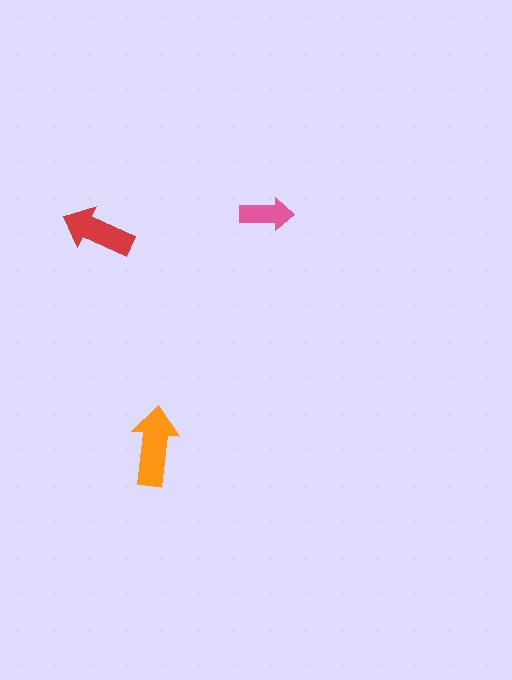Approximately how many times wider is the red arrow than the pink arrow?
About 1.5 times wider.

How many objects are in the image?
There are 3 objects in the image.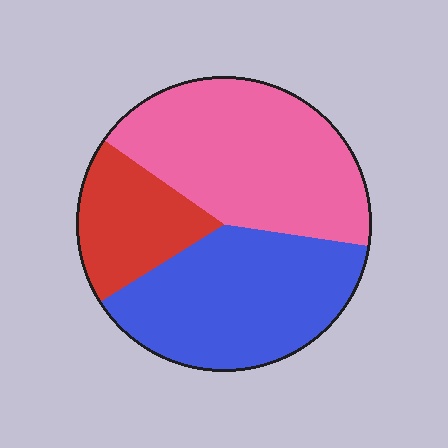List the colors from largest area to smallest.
From largest to smallest: pink, blue, red.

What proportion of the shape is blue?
Blue takes up about three eighths (3/8) of the shape.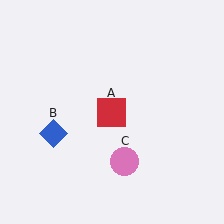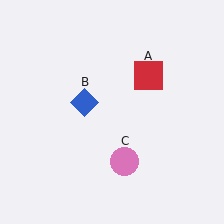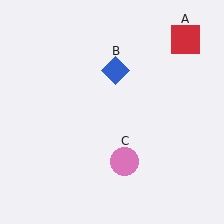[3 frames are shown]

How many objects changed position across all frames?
2 objects changed position: red square (object A), blue diamond (object B).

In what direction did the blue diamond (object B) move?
The blue diamond (object B) moved up and to the right.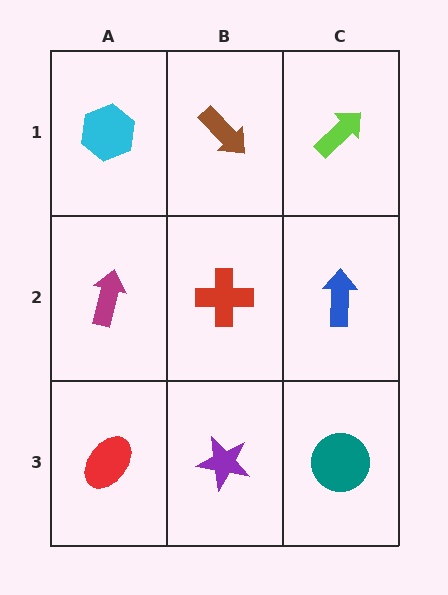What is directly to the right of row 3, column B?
A teal circle.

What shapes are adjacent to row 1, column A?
A magenta arrow (row 2, column A), a brown arrow (row 1, column B).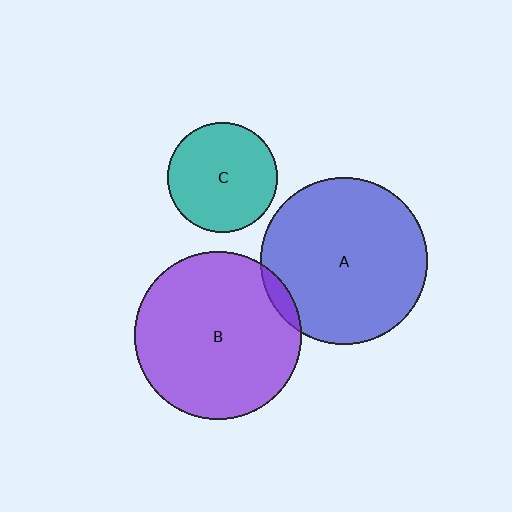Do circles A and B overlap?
Yes.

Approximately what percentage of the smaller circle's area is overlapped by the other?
Approximately 5%.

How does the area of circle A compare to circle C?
Approximately 2.3 times.